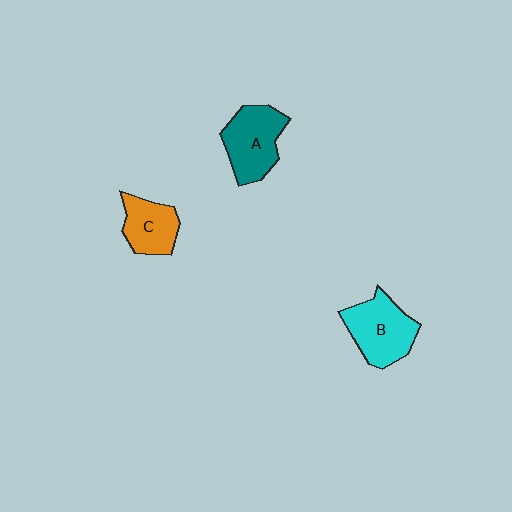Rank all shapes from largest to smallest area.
From largest to smallest: B (cyan), A (teal), C (orange).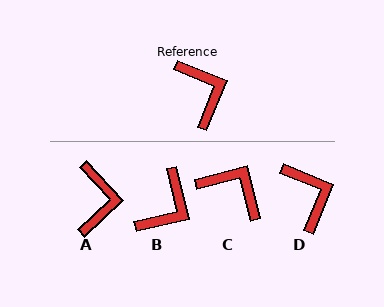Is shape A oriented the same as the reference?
No, it is off by about 25 degrees.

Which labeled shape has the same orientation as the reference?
D.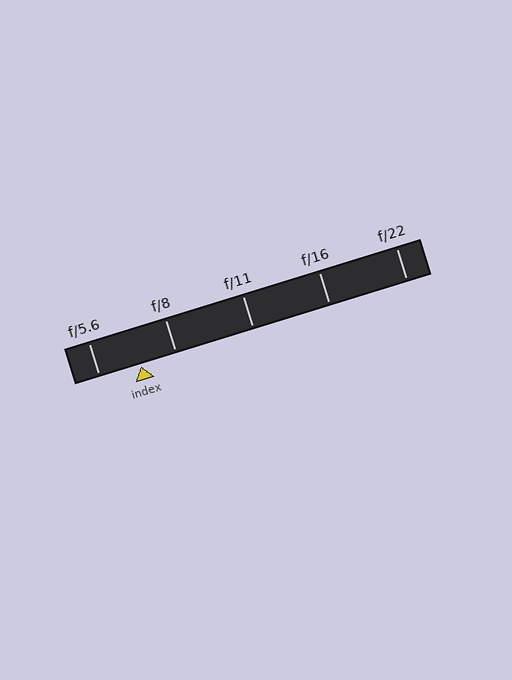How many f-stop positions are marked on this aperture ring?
There are 5 f-stop positions marked.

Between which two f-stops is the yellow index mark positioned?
The index mark is between f/5.6 and f/8.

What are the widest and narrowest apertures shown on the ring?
The widest aperture shown is f/5.6 and the narrowest is f/22.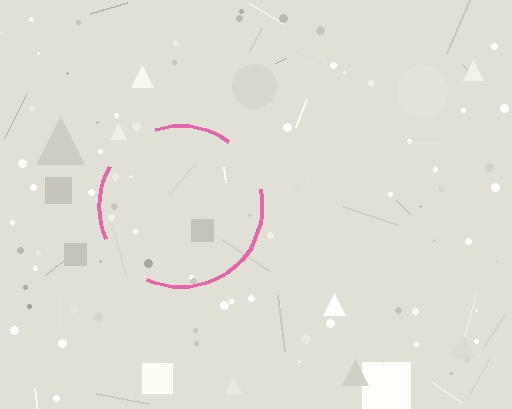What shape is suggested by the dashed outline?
The dashed outline suggests a circle.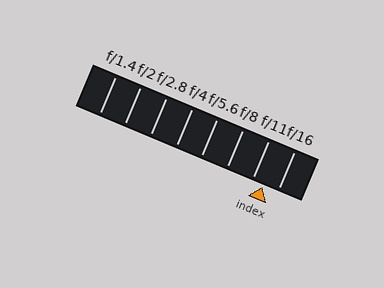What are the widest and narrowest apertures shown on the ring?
The widest aperture shown is f/1.4 and the narrowest is f/16.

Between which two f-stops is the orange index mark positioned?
The index mark is between f/11 and f/16.